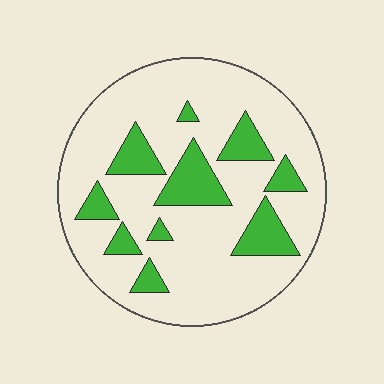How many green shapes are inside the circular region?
10.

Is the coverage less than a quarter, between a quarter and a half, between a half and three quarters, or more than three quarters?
Less than a quarter.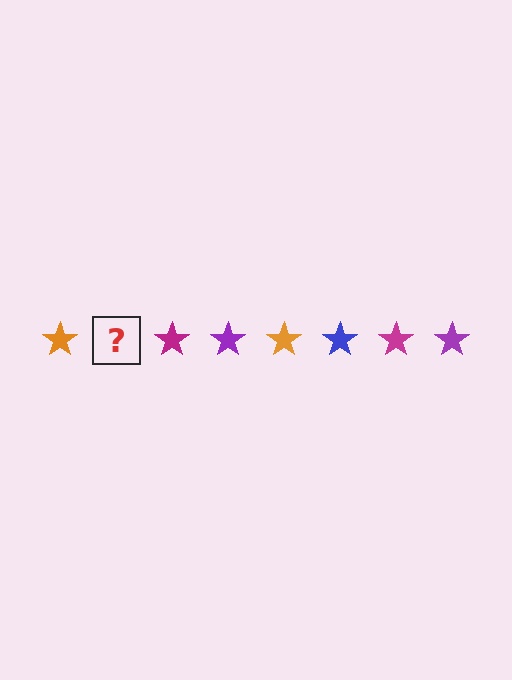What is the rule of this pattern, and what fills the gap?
The rule is that the pattern cycles through orange, blue, magenta, purple stars. The gap should be filled with a blue star.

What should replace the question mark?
The question mark should be replaced with a blue star.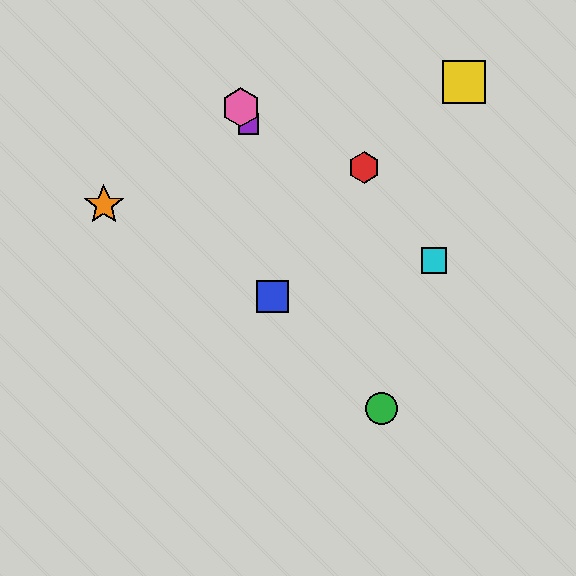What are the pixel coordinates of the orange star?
The orange star is at (104, 205).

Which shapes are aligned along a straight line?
The green circle, the purple square, the pink hexagon are aligned along a straight line.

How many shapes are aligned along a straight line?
3 shapes (the green circle, the purple square, the pink hexagon) are aligned along a straight line.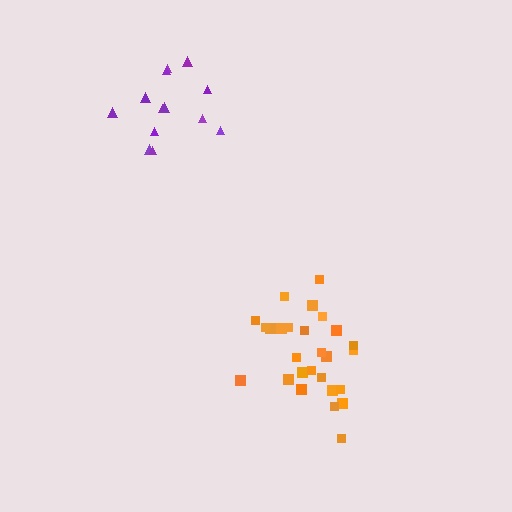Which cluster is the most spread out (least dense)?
Purple.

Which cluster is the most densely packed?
Orange.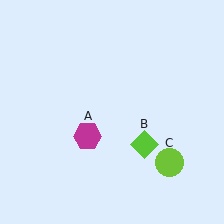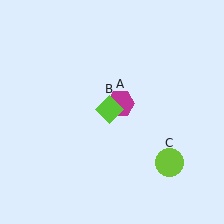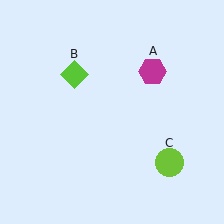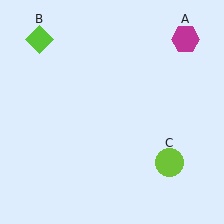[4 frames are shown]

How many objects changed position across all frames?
2 objects changed position: magenta hexagon (object A), lime diamond (object B).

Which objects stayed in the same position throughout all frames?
Lime circle (object C) remained stationary.